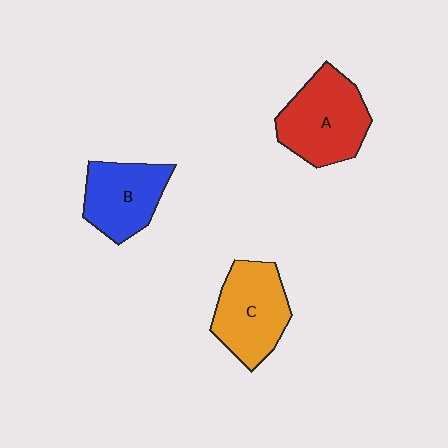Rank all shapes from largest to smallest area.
From largest to smallest: A (red), C (orange), B (blue).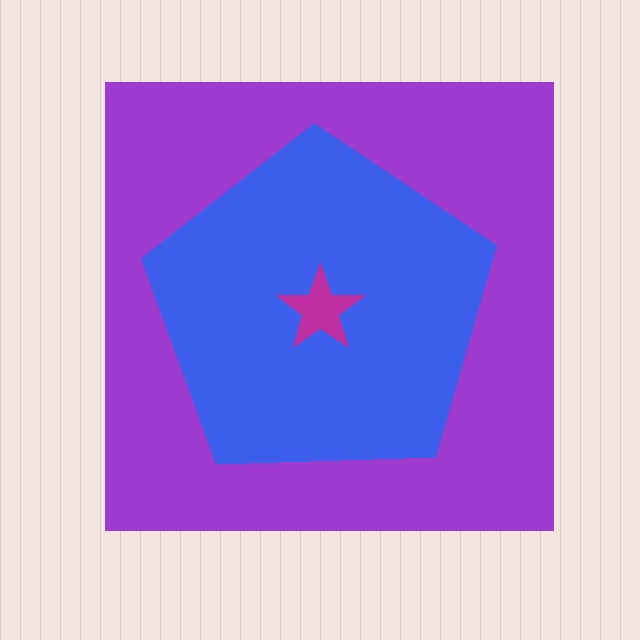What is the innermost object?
The magenta star.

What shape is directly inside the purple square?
The blue pentagon.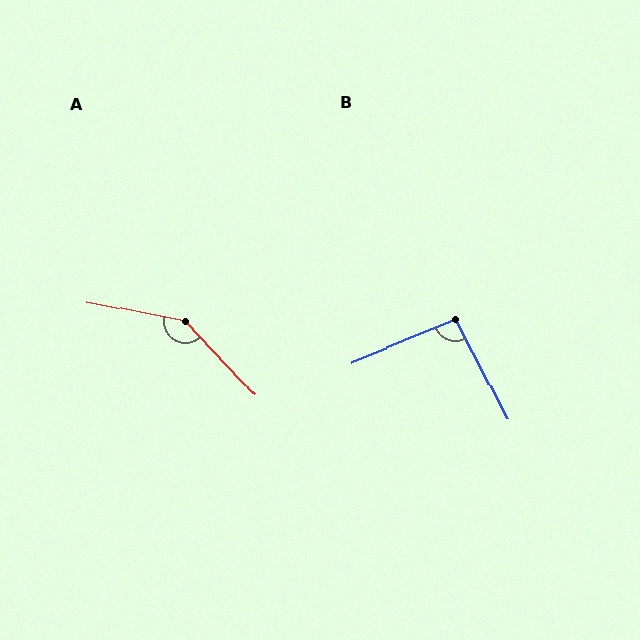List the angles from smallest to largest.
B (95°), A (145°).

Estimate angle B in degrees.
Approximately 95 degrees.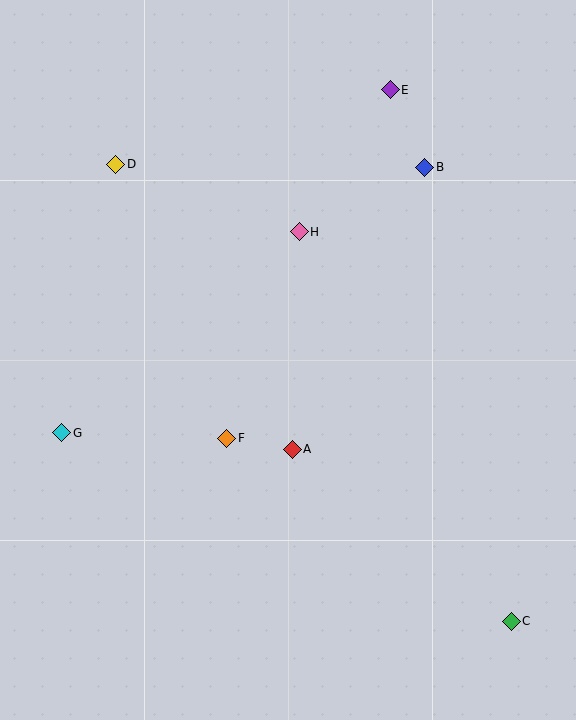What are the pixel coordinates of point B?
Point B is at (425, 167).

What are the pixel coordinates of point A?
Point A is at (292, 449).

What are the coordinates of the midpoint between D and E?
The midpoint between D and E is at (253, 127).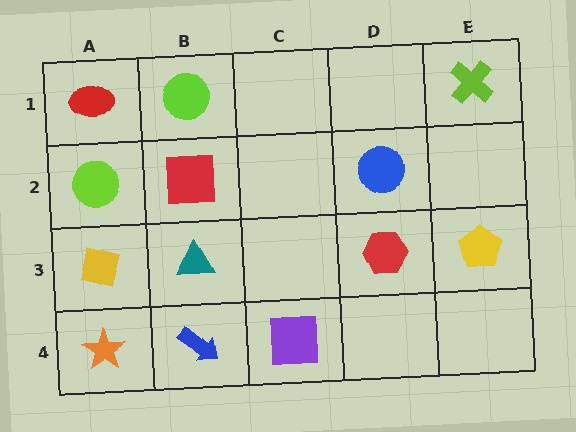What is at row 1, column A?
A red ellipse.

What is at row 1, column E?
A lime cross.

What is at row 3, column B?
A teal triangle.